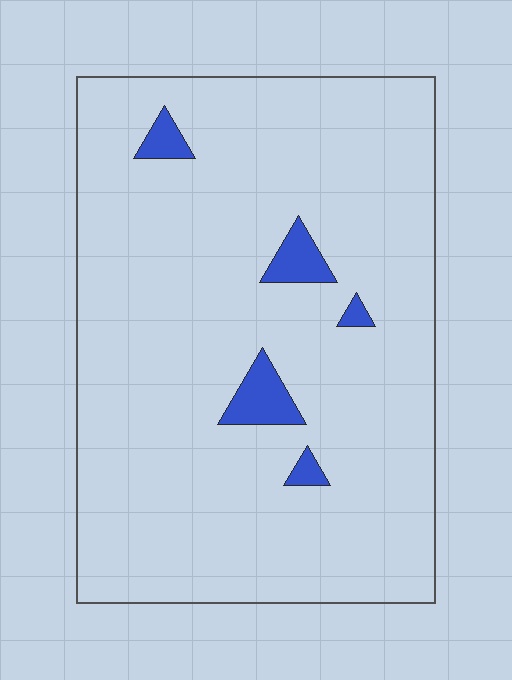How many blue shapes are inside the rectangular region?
5.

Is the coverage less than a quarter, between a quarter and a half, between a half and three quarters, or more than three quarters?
Less than a quarter.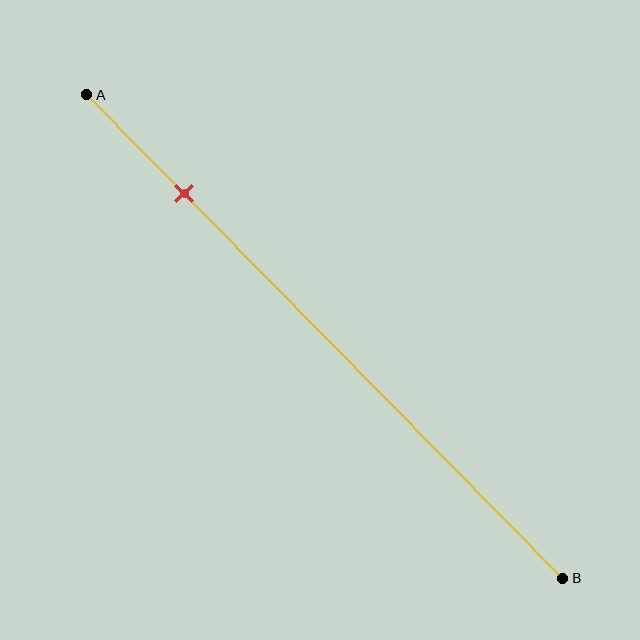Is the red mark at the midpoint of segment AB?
No, the mark is at about 20% from A, not at the 50% midpoint.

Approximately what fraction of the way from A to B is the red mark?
The red mark is approximately 20% of the way from A to B.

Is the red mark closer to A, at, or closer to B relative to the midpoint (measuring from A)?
The red mark is closer to point A than the midpoint of segment AB.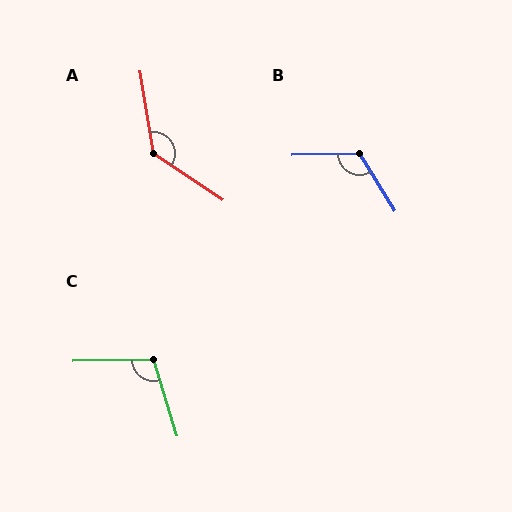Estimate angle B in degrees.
Approximately 121 degrees.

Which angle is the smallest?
C, at approximately 106 degrees.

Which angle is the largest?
A, at approximately 133 degrees.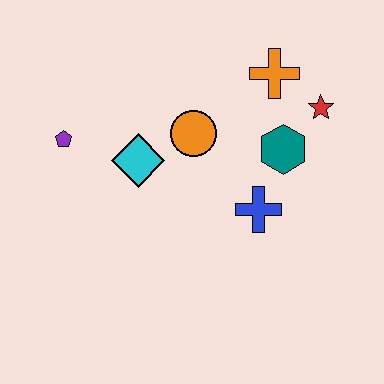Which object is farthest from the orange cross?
The purple pentagon is farthest from the orange cross.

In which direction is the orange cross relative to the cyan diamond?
The orange cross is to the right of the cyan diamond.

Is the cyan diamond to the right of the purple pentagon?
Yes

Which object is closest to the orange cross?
The red star is closest to the orange cross.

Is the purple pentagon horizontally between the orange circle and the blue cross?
No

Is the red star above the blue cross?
Yes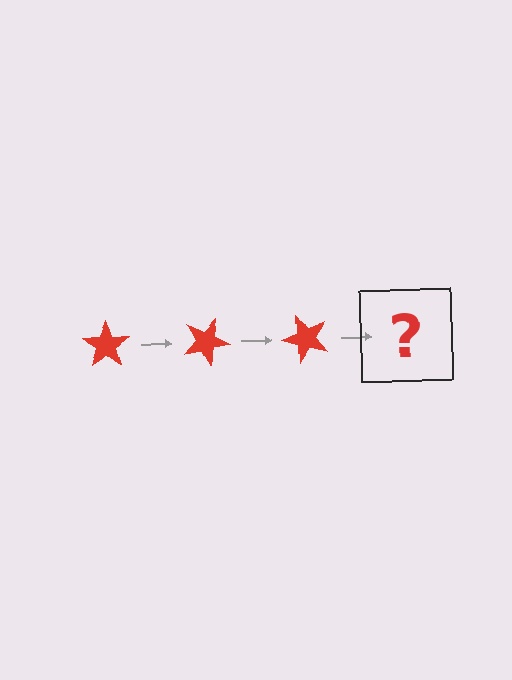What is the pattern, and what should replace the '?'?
The pattern is that the star rotates 25 degrees each step. The '?' should be a red star rotated 75 degrees.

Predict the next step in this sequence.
The next step is a red star rotated 75 degrees.